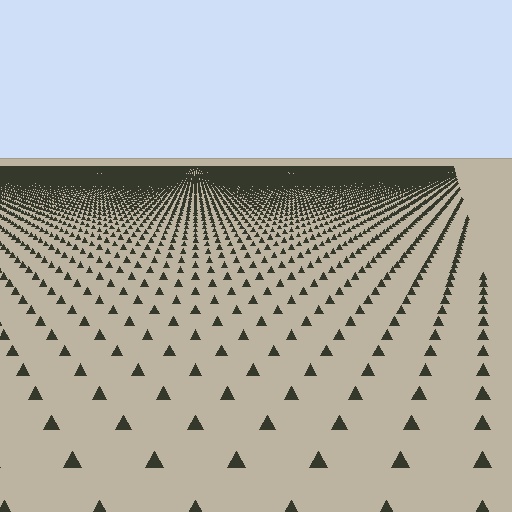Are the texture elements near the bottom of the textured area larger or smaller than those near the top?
Larger. Near the bottom, elements are closer to the viewer and appear at a bigger on-screen size.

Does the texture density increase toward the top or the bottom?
Density increases toward the top.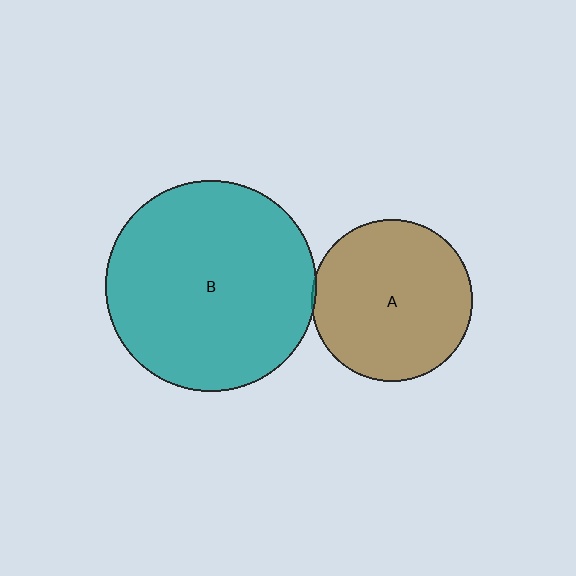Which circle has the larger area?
Circle B (teal).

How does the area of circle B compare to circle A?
Approximately 1.7 times.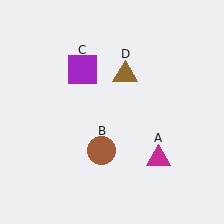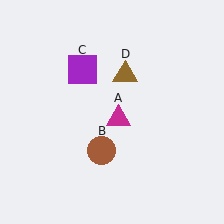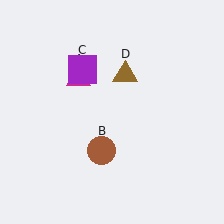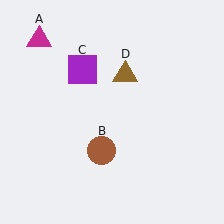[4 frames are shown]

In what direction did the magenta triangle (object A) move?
The magenta triangle (object A) moved up and to the left.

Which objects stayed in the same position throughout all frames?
Brown circle (object B) and purple square (object C) and brown triangle (object D) remained stationary.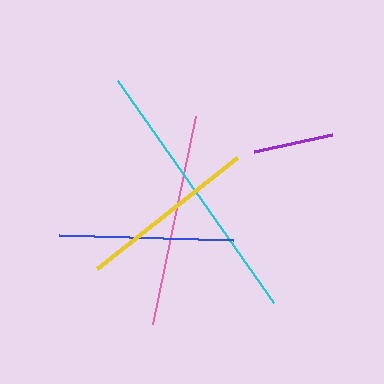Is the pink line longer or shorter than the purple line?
The pink line is longer than the purple line.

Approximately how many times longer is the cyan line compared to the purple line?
The cyan line is approximately 3.4 times the length of the purple line.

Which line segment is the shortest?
The purple line is the shortest at approximately 80 pixels.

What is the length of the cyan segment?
The cyan segment is approximately 272 pixels long.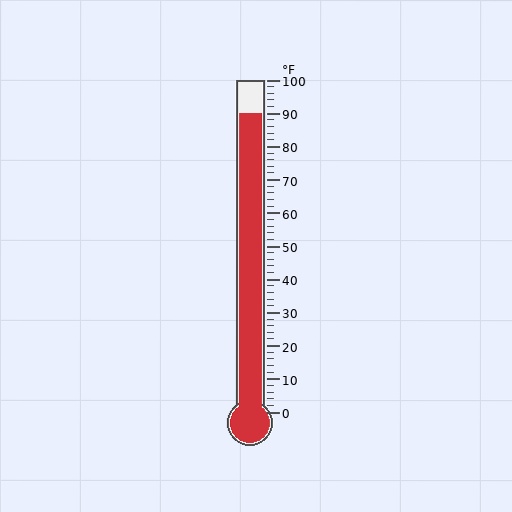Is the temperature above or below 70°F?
The temperature is above 70°F.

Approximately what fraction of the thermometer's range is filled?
The thermometer is filled to approximately 90% of its range.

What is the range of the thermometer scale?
The thermometer scale ranges from 0°F to 100°F.